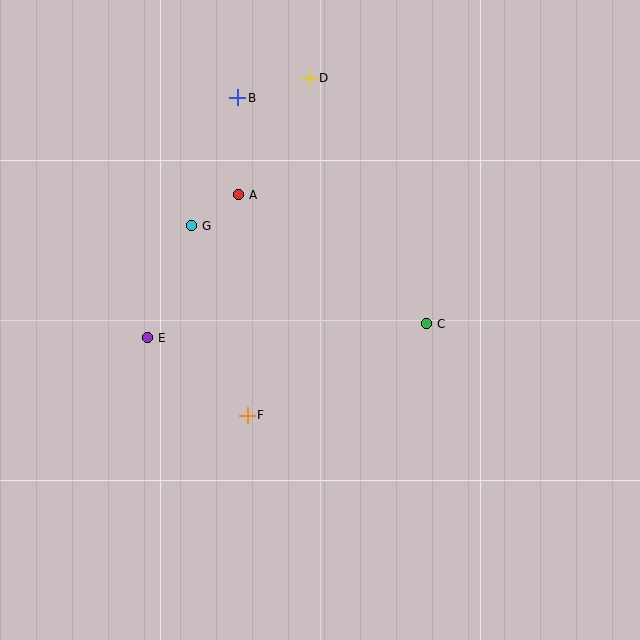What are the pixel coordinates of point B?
Point B is at (238, 98).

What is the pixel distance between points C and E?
The distance between C and E is 279 pixels.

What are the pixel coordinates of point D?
Point D is at (309, 78).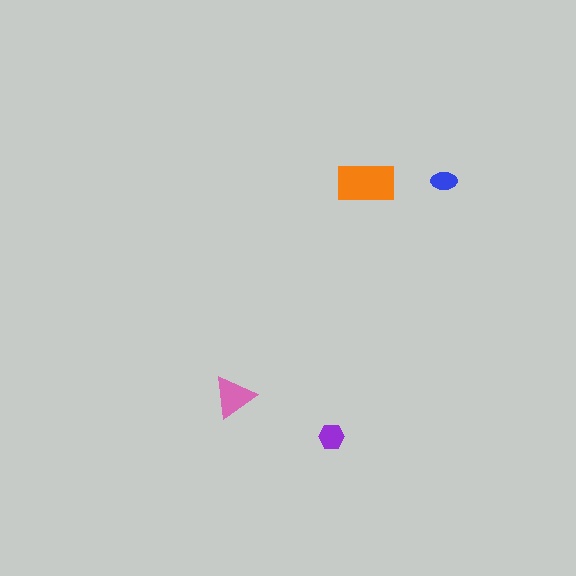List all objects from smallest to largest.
The blue ellipse, the purple hexagon, the pink triangle, the orange rectangle.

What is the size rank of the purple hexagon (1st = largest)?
3rd.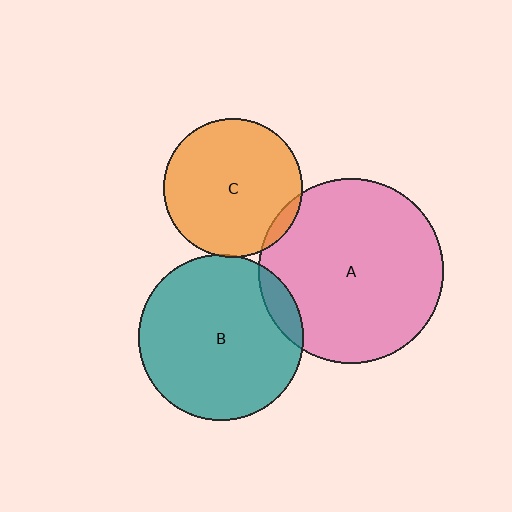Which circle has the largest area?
Circle A (pink).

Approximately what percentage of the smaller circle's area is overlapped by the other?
Approximately 5%.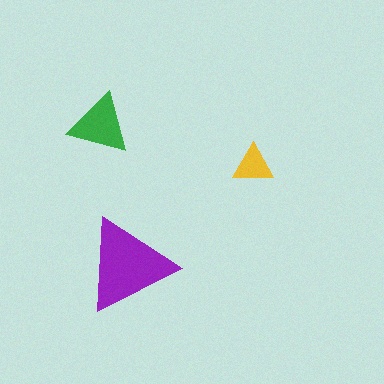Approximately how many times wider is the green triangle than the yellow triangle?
About 1.5 times wider.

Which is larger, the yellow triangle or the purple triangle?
The purple one.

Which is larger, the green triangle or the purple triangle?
The purple one.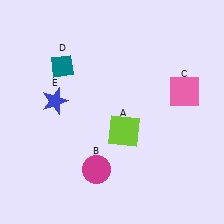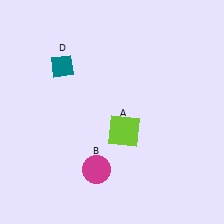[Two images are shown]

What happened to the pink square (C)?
The pink square (C) was removed in Image 2. It was in the top-right area of Image 1.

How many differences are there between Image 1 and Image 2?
There are 2 differences between the two images.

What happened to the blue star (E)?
The blue star (E) was removed in Image 2. It was in the top-left area of Image 1.